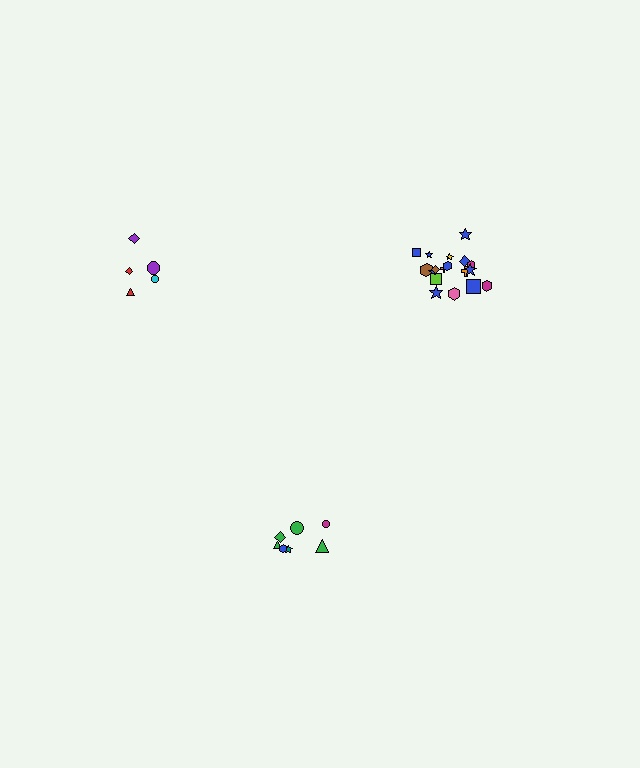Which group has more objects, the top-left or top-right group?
The top-right group.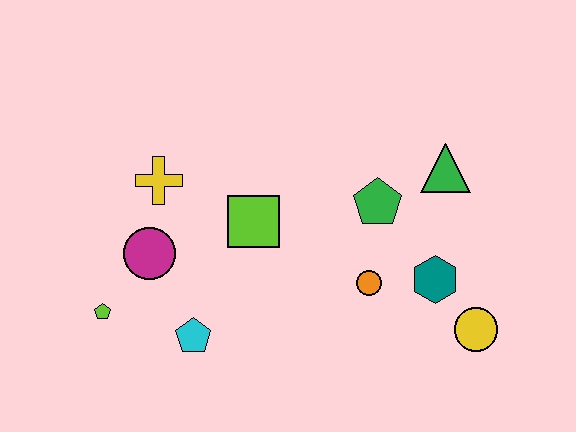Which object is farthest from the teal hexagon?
The lime pentagon is farthest from the teal hexagon.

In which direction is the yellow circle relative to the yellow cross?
The yellow circle is to the right of the yellow cross.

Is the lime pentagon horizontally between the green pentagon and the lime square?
No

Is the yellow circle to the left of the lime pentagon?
No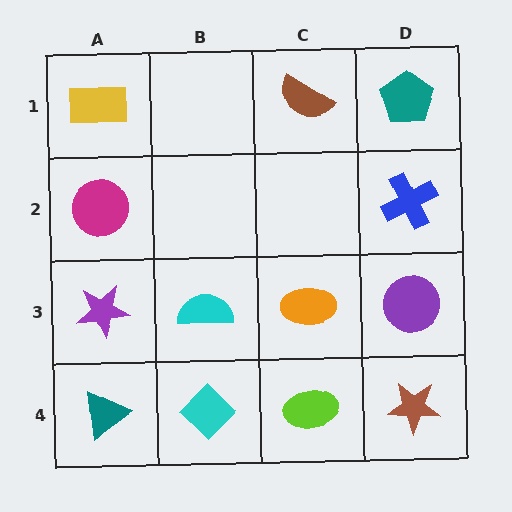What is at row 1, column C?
A brown semicircle.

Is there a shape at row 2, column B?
No, that cell is empty.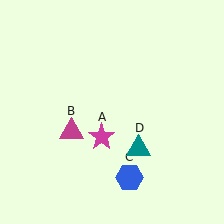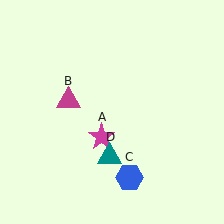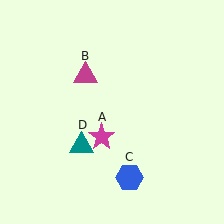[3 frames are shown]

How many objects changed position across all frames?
2 objects changed position: magenta triangle (object B), teal triangle (object D).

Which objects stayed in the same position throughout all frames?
Magenta star (object A) and blue hexagon (object C) remained stationary.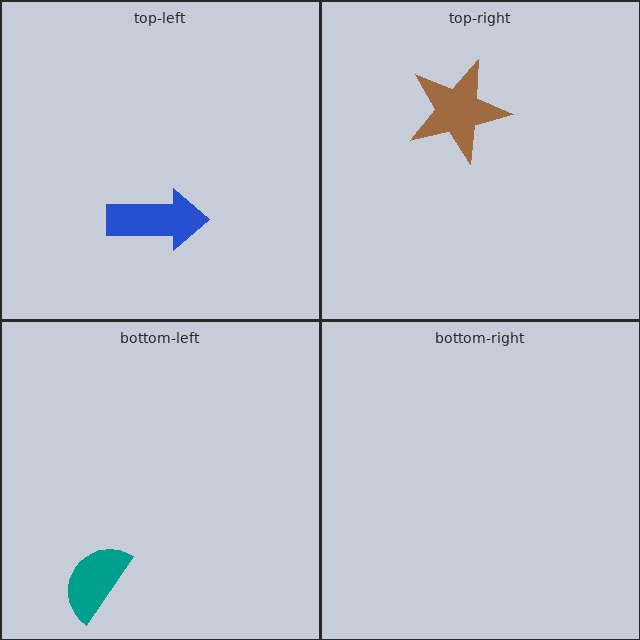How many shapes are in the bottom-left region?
1.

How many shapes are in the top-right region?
1.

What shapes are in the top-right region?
The brown star.